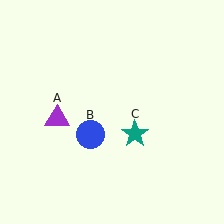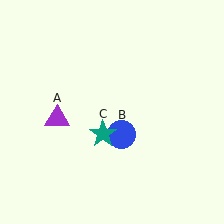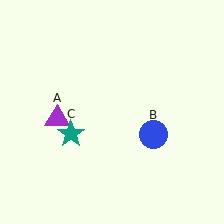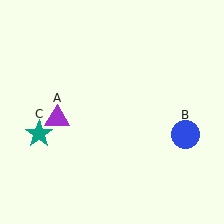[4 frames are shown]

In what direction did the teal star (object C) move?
The teal star (object C) moved left.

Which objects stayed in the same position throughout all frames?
Purple triangle (object A) remained stationary.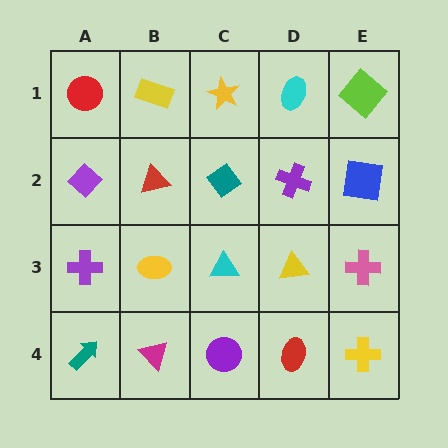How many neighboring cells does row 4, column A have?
2.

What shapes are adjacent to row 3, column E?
A blue square (row 2, column E), a yellow cross (row 4, column E), a yellow triangle (row 3, column D).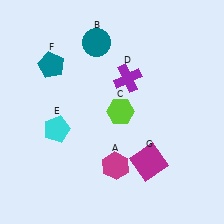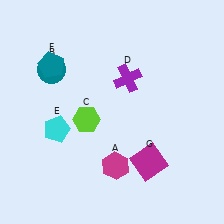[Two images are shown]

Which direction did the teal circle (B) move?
The teal circle (B) moved left.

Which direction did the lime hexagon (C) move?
The lime hexagon (C) moved left.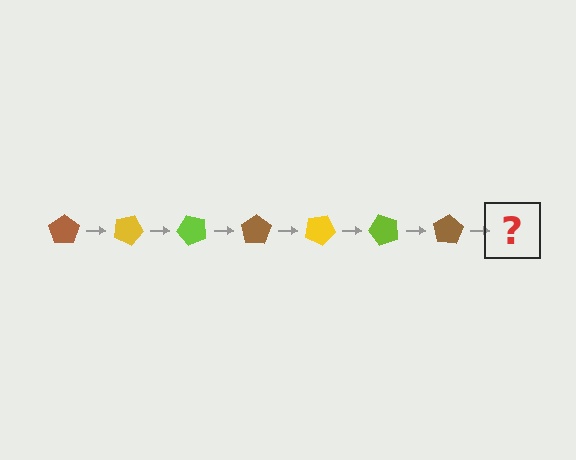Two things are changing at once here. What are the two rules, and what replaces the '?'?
The two rules are that it rotates 25 degrees each step and the color cycles through brown, yellow, and lime. The '?' should be a yellow pentagon, rotated 175 degrees from the start.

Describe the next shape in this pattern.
It should be a yellow pentagon, rotated 175 degrees from the start.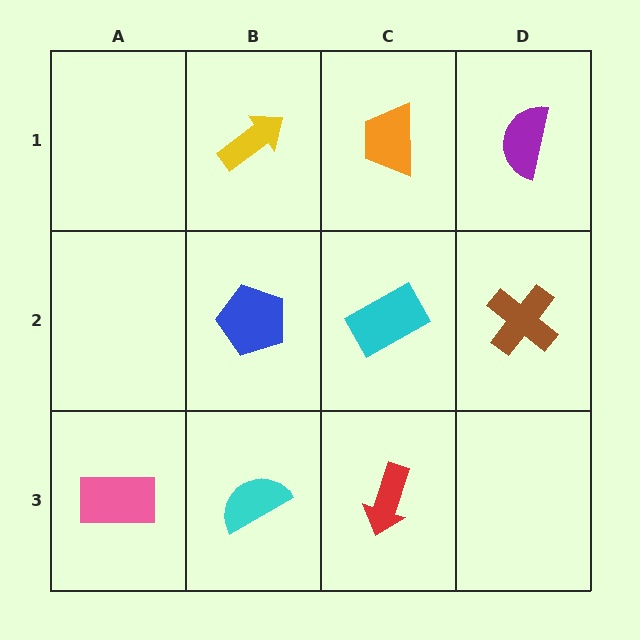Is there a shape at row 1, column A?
No, that cell is empty.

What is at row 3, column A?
A pink rectangle.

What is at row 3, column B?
A cyan semicircle.